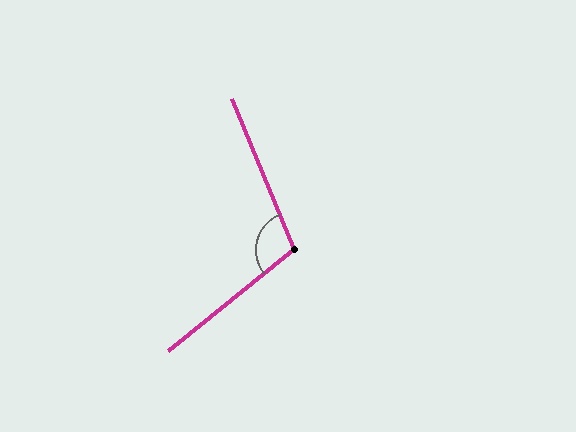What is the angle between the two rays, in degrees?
Approximately 107 degrees.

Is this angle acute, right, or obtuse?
It is obtuse.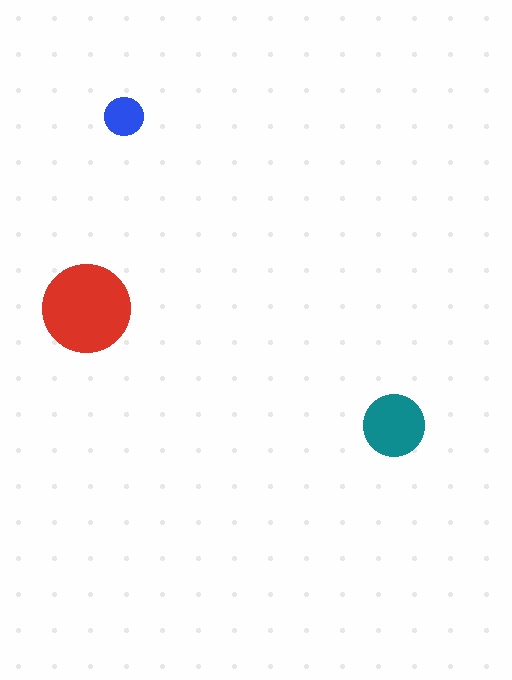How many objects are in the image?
There are 3 objects in the image.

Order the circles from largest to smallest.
the red one, the teal one, the blue one.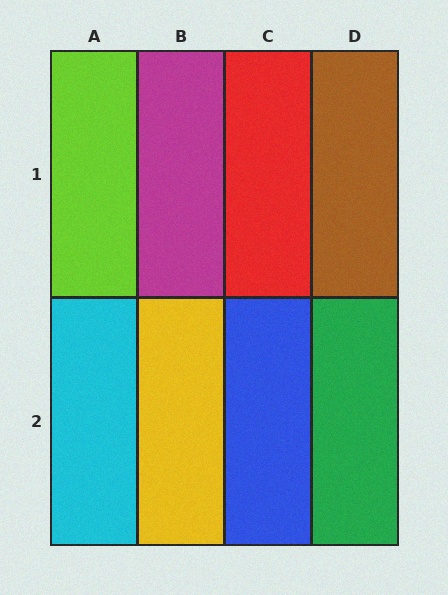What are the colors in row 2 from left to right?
Cyan, yellow, blue, green.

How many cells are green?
1 cell is green.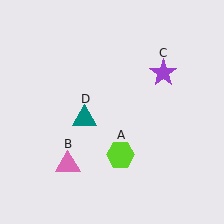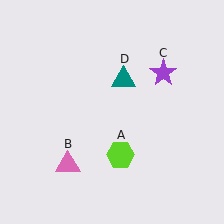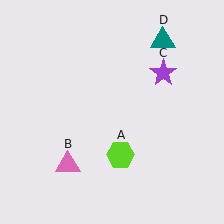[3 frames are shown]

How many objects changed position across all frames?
1 object changed position: teal triangle (object D).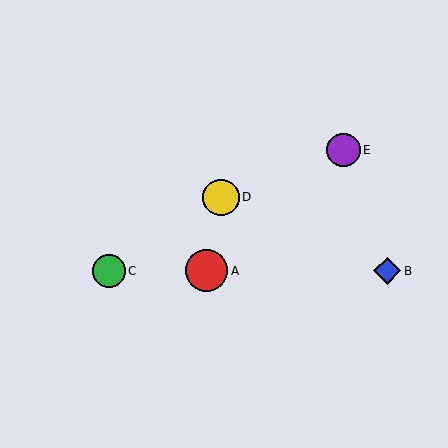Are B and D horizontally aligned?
No, B is at y≈271 and D is at y≈197.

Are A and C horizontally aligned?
Yes, both are at y≈271.